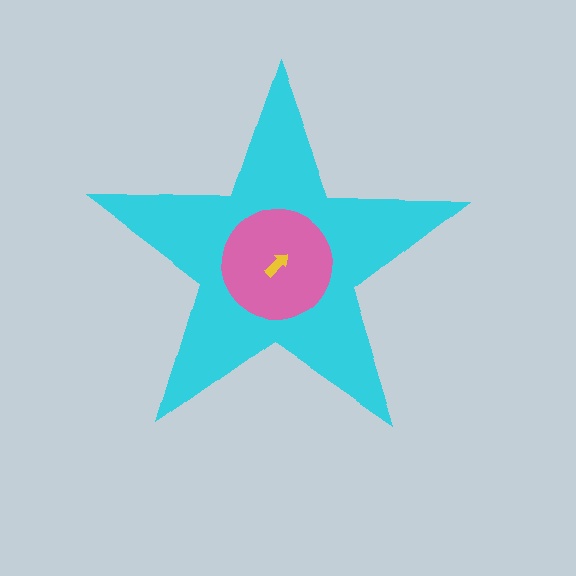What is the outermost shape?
The cyan star.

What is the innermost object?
The yellow arrow.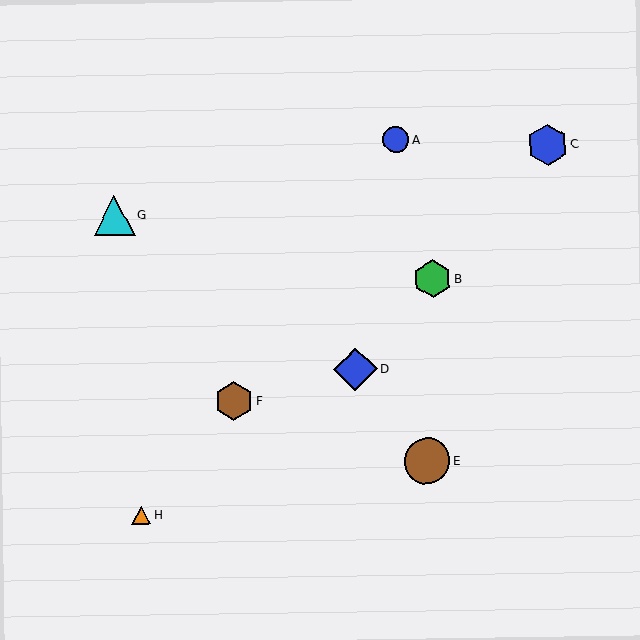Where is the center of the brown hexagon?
The center of the brown hexagon is at (234, 402).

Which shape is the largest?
The brown circle (labeled E) is the largest.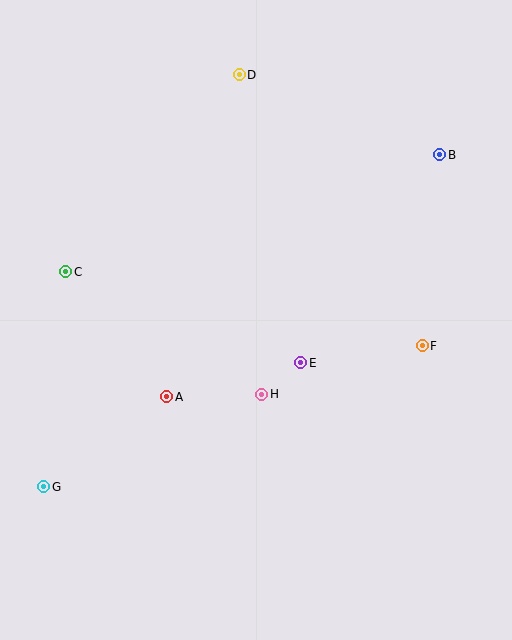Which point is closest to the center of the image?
Point E at (301, 363) is closest to the center.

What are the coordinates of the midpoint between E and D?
The midpoint between E and D is at (270, 219).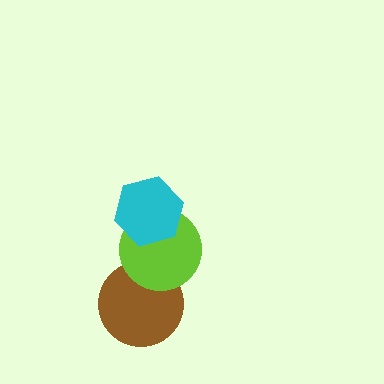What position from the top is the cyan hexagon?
The cyan hexagon is 1st from the top.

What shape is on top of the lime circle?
The cyan hexagon is on top of the lime circle.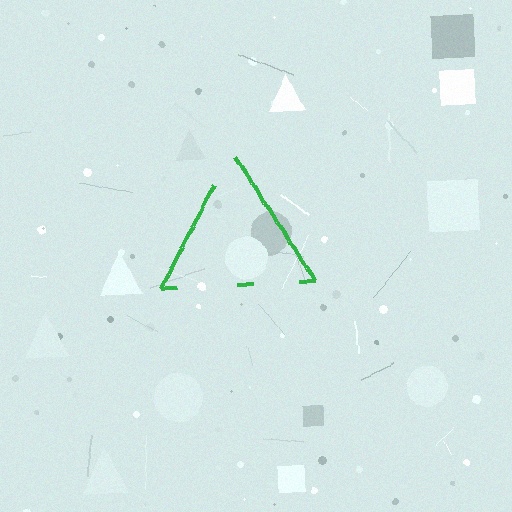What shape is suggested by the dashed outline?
The dashed outline suggests a triangle.